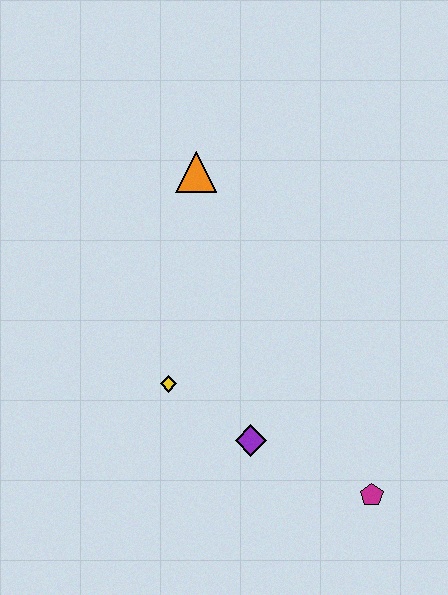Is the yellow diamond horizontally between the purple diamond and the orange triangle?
No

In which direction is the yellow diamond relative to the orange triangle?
The yellow diamond is below the orange triangle.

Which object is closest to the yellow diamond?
The purple diamond is closest to the yellow diamond.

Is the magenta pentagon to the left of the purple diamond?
No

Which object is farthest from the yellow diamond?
The magenta pentagon is farthest from the yellow diamond.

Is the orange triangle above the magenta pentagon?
Yes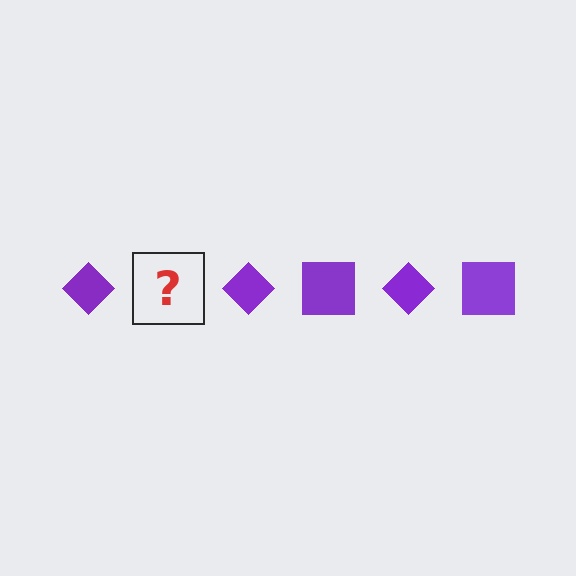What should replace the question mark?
The question mark should be replaced with a purple square.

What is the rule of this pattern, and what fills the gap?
The rule is that the pattern cycles through diamond, square shapes in purple. The gap should be filled with a purple square.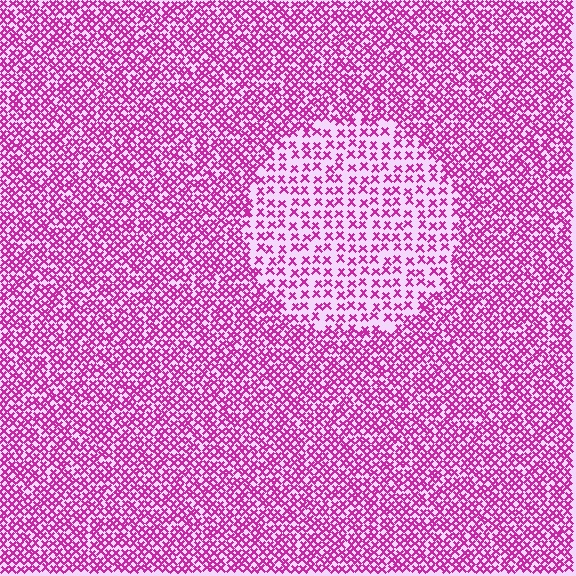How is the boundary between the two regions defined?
The boundary is defined by a change in element density (approximately 2.0x ratio). All elements are the same color, size, and shape.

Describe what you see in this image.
The image contains small magenta elements arranged at two different densities. A circle-shaped region is visible where the elements are less densely packed than the surrounding area.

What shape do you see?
I see a circle.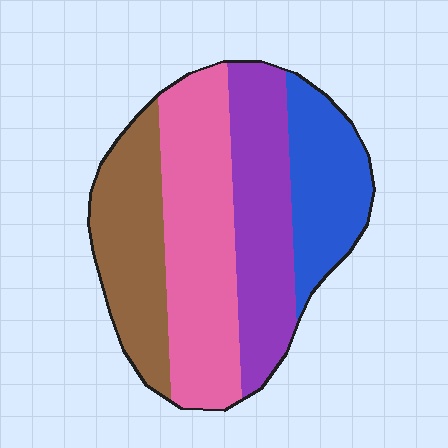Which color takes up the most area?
Pink, at roughly 35%.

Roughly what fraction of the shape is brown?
Brown covers 22% of the shape.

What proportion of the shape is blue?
Blue covers 19% of the shape.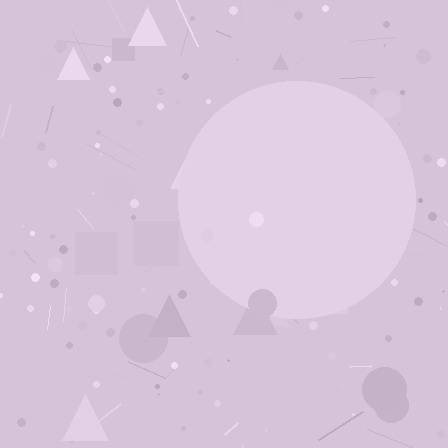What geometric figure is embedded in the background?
A circle is embedded in the background.